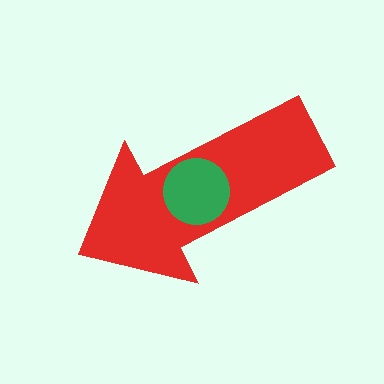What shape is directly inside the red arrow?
The green circle.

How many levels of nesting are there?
2.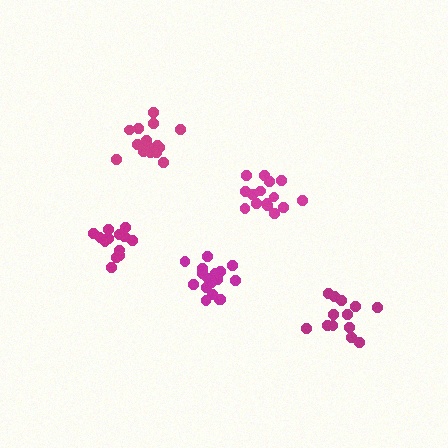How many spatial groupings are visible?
There are 5 spatial groupings.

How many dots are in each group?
Group 1: 14 dots, Group 2: 15 dots, Group 3: 13 dots, Group 4: 18 dots, Group 5: 18 dots (78 total).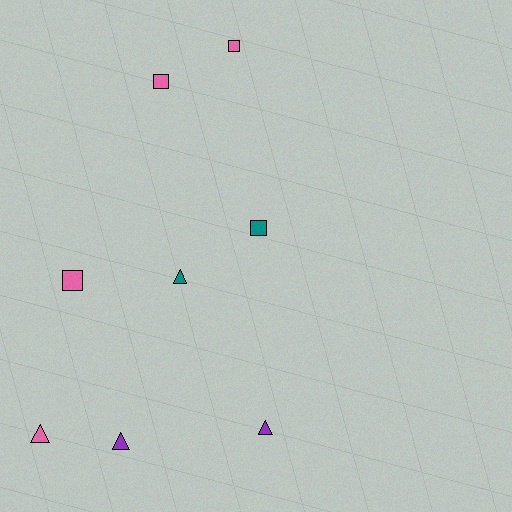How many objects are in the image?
There are 8 objects.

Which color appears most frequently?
Pink, with 4 objects.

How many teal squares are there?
There is 1 teal square.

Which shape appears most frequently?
Triangle, with 4 objects.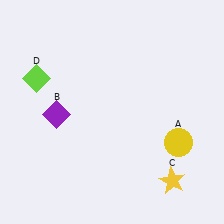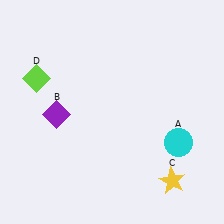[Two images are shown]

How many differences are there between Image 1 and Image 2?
There is 1 difference between the two images.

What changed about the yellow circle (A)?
In Image 1, A is yellow. In Image 2, it changed to cyan.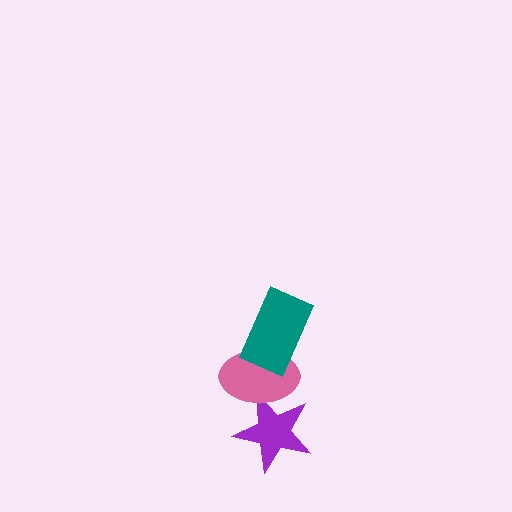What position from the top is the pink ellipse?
The pink ellipse is 2nd from the top.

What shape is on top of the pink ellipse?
The teal rectangle is on top of the pink ellipse.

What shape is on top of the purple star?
The pink ellipse is on top of the purple star.